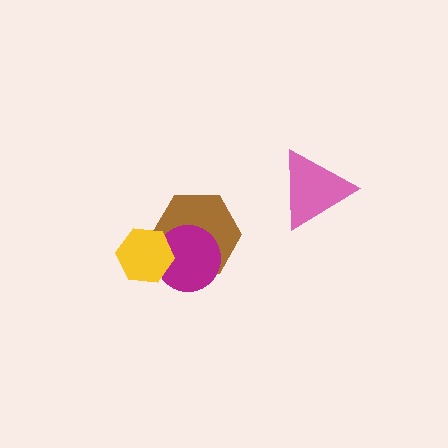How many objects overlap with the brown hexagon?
2 objects overlap with the brown hexagon.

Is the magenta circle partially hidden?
Yes, it is partially covered by another shape.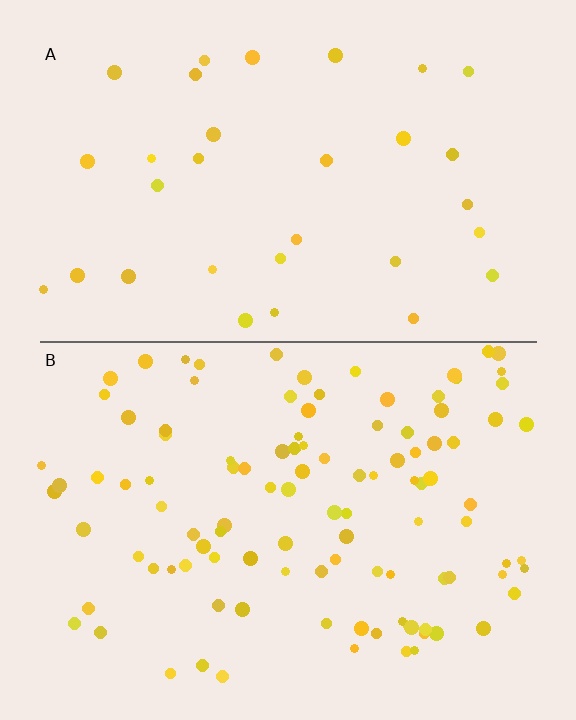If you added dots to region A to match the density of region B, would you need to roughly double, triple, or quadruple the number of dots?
Approximately triple.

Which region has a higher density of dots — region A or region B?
B (the bottom).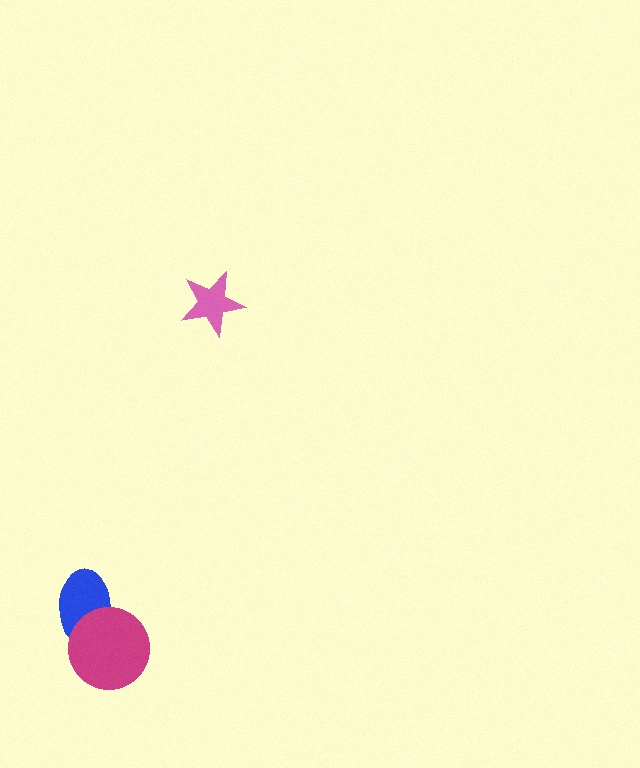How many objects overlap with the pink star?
0 objects overlap with the pink star.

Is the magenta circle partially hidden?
No, no other shape covers it.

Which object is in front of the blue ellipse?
The magenta circle is in front of the blue ellipse.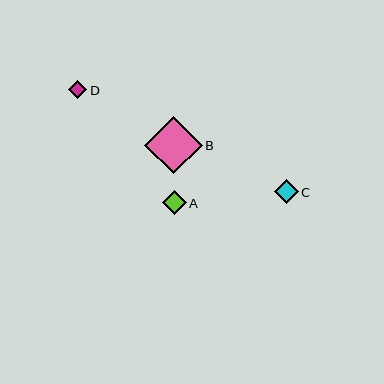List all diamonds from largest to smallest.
From largest to smallest: B, C, A, D.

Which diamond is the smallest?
Diamond D is the smallest with a size of approximately 18 pixels.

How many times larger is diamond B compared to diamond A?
Diamond B is approximately 2.4 times the size of diamond A.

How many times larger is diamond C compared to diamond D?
Diamond C is approximately 1.3 times the size of diamond D.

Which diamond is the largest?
Diamond B is the largest with a size of approximately 57 pixels.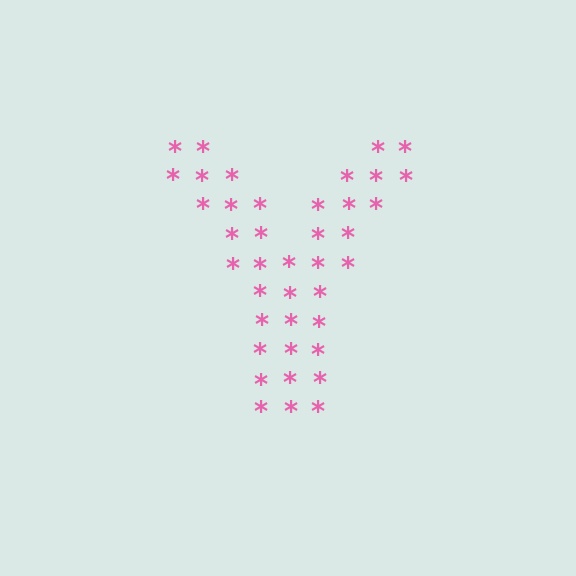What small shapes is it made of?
It is made of small asterisks.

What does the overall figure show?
The overall figure shows the letter Y.